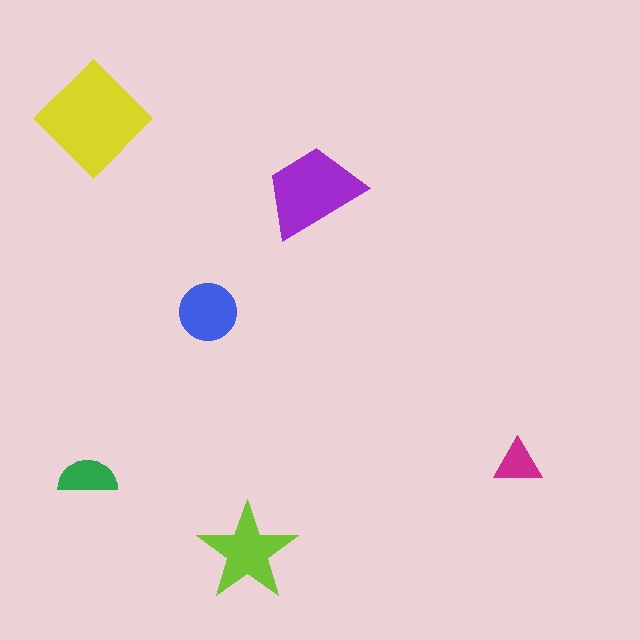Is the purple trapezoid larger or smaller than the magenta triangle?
Larger.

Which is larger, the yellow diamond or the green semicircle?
The yellow diamond.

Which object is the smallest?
The magenta triangle.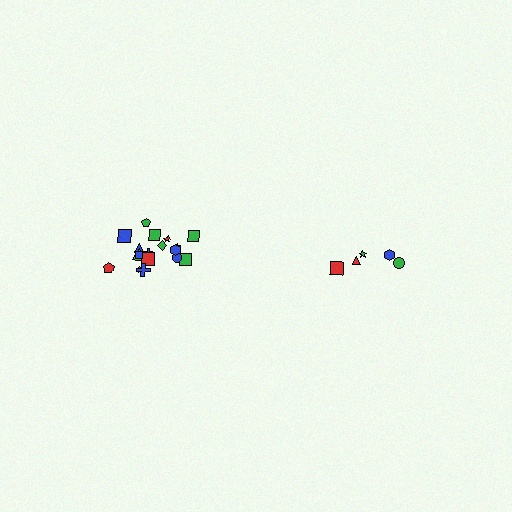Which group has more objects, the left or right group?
The left group.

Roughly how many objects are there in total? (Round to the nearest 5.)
Roughly 25 objects in total.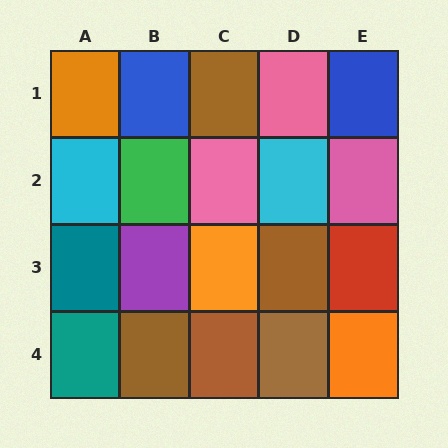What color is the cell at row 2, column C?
Pink.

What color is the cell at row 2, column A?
Cyan.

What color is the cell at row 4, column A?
Teal.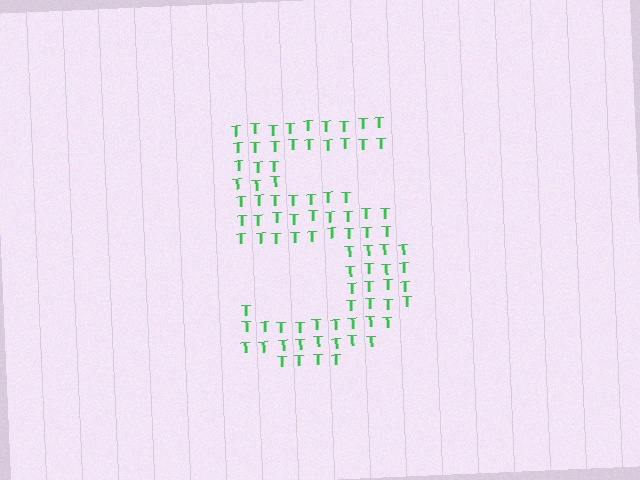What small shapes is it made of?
It is made of small letter T's.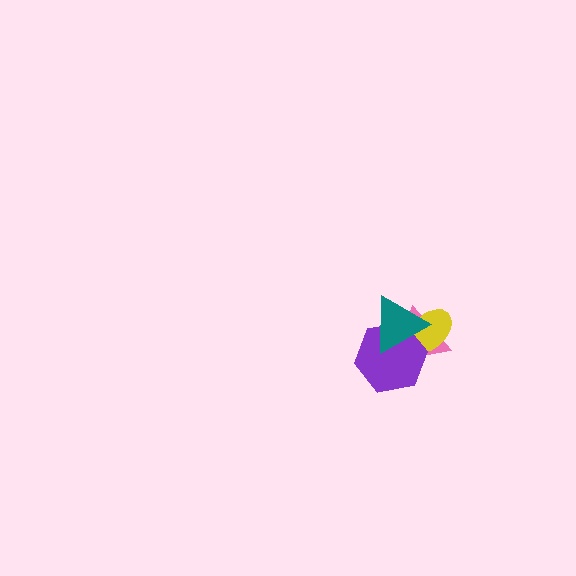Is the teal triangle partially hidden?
No, no other shape covers it.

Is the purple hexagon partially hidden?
Yes, it is partially covered by another shape.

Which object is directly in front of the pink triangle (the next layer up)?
The yellow ellipse is directly in front of the pink triangle.